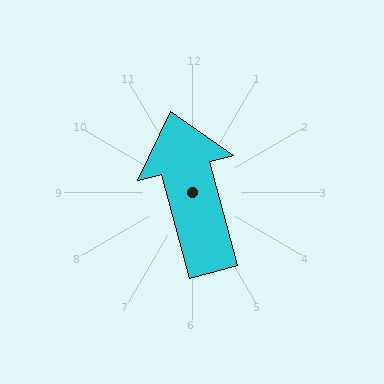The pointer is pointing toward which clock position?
Roughly 12 o'clock.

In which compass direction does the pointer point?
North.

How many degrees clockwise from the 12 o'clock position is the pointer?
Approximately 345 degrees.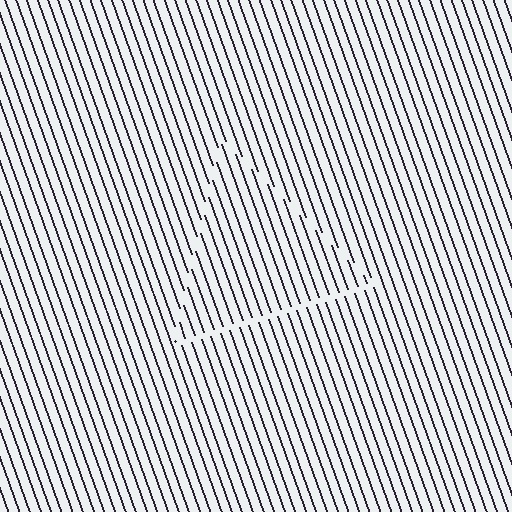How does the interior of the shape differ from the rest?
The interior of the shape contains the same grating, shifted by half a period — the contour is defined by the phase discontinuity where line-ends from the inner and outer gratings abut.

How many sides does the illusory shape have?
3 sides — the line-ends trace a triangle.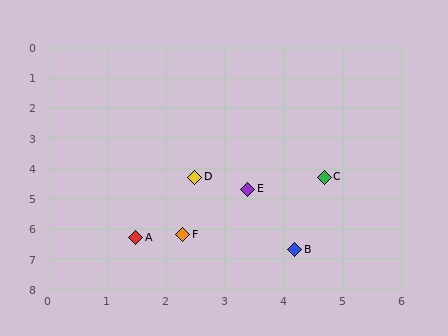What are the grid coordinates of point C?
Point C is at approximately (4.7, 4.3).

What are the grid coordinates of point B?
Point B is at approximately (4.2, 6.7).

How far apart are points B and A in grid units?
Points B and A are about 2.7 grid units apart.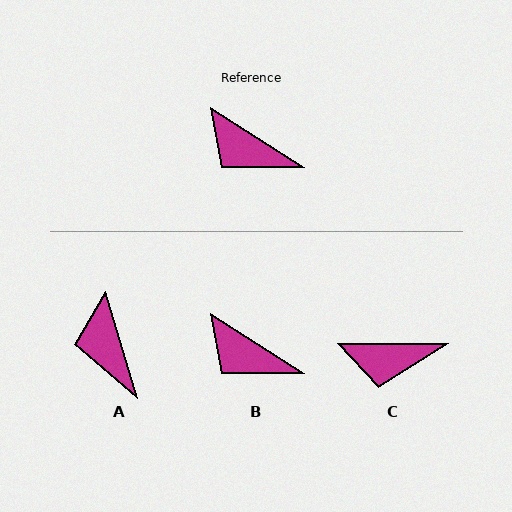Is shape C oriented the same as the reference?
No, it is off by about 32 degrees.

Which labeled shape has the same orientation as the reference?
B.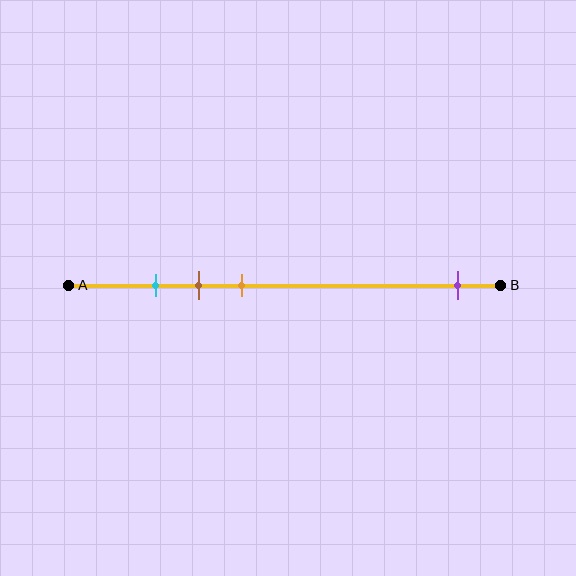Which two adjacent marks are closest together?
The cyan and brown marks are the closest adjacent pair.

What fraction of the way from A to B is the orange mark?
The orange mark is approximately 40% (0.4) of the way from A to B.